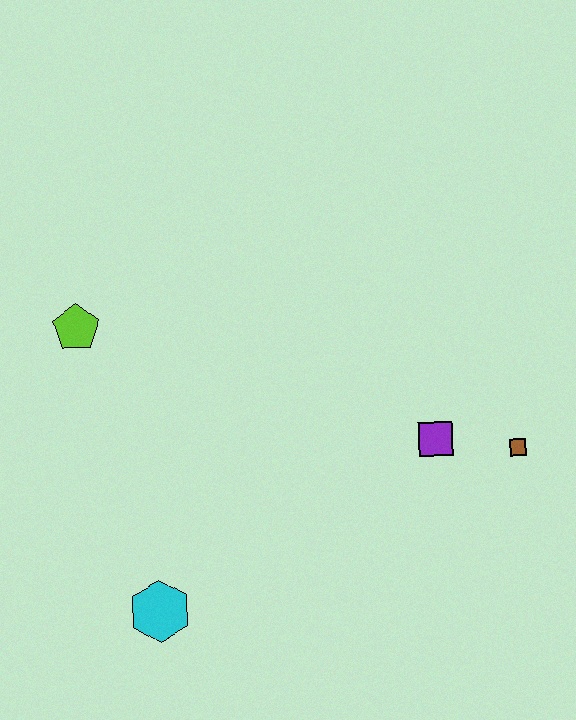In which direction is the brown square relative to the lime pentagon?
The brown square is to the right of the lime pentagon.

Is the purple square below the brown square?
No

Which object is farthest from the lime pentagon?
The brown square is farthest from the lime pentagon.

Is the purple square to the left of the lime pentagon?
No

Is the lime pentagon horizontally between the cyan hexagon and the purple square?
No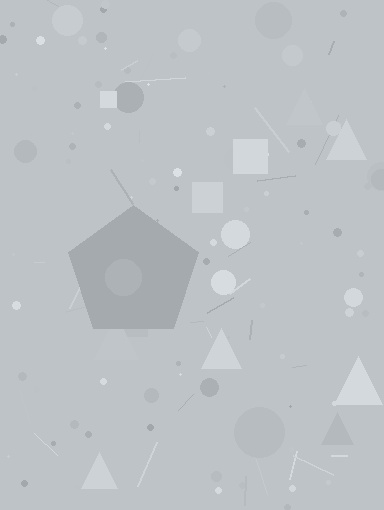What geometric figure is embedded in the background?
A pentagon is embedded in the background.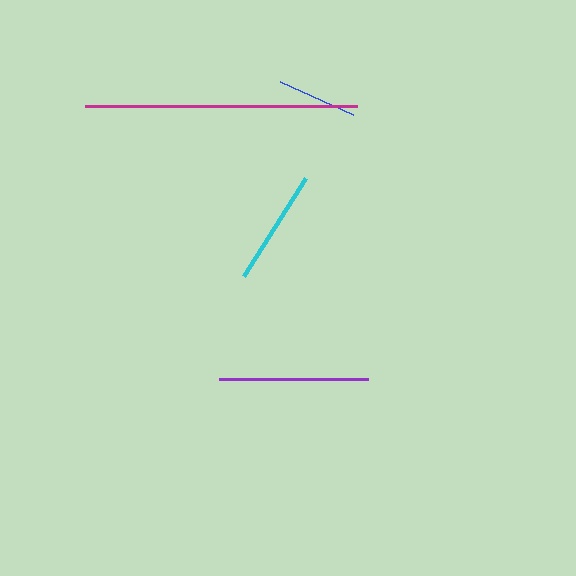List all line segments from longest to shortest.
From longest to shortest: magenta, purple, cyan, blue.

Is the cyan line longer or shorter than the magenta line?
The magenta line is longer than the cyan line.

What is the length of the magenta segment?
The magenta segment is approximately 272 pixels long.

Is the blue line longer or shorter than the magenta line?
The magenta line is longer than the blue line.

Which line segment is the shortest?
The blue line is the shortest at approximately 80 pixels.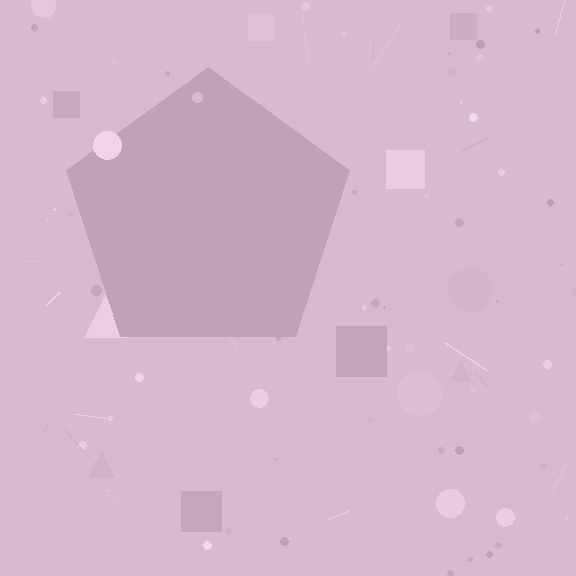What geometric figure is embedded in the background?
A pentagon is embedded in the background.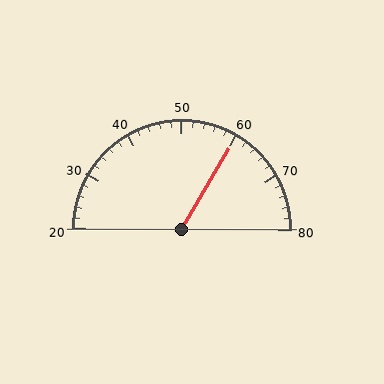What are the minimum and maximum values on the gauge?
The gauge ranges from 20 to 80.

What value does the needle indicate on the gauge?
The needle indicates approximately 60.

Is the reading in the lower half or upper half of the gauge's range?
The reading is in the upper half of the range (20 to 80).